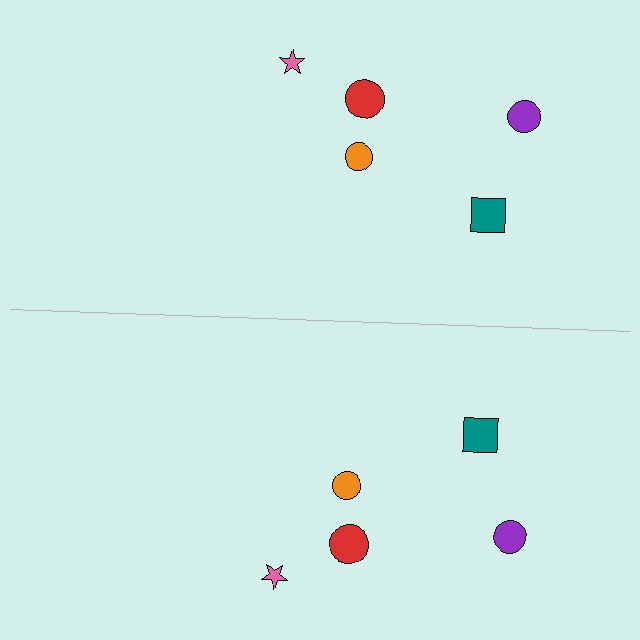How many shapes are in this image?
There are 10 shapes in this image.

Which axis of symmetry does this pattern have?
The pattern has a horizontal axis of symmetry running through the center of the image.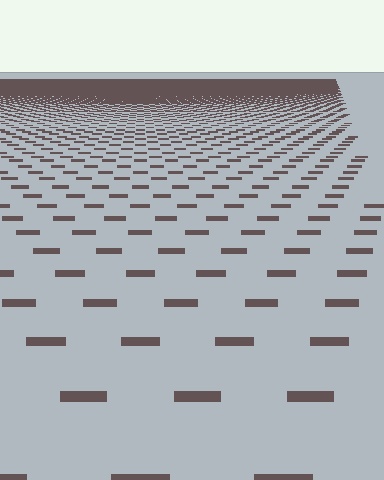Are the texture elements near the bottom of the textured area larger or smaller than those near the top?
Larger. Near the bottom, elements are closer to the viewer and appear at a bigger on-screen size.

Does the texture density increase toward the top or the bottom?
Density increases toward the top.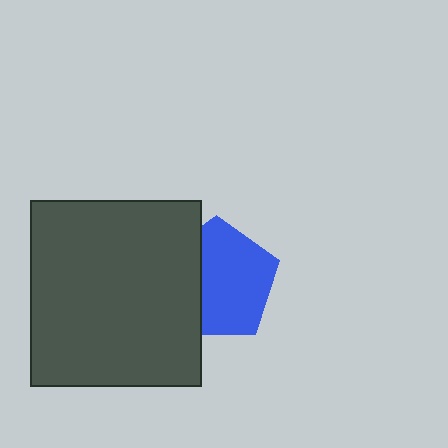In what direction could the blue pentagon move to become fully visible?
The blue pentagon could move right. That would shift it out from behind the dark gray rectangle entirely.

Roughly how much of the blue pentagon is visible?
Most of it is visible (roughly 67%).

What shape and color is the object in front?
The object in front is a dark gray rectangle.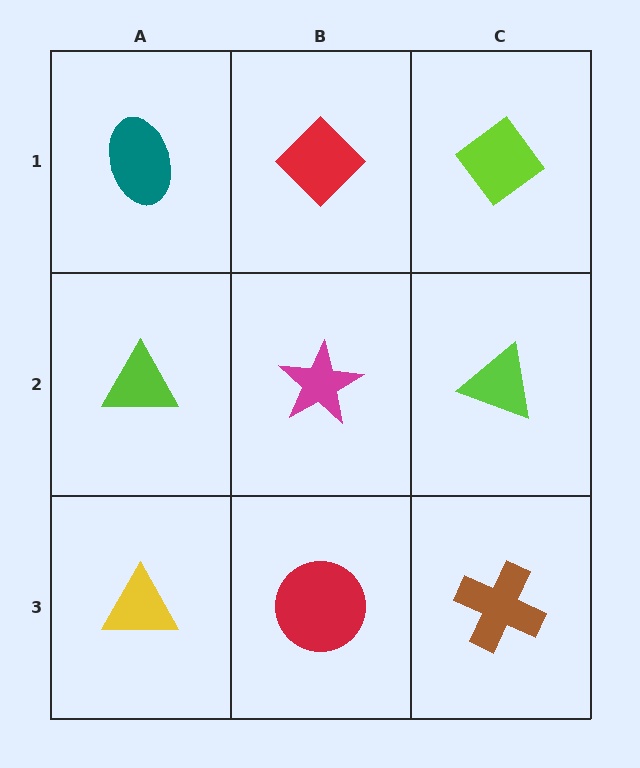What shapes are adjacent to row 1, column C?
A lime triangle (row 2, column C), a red diamond (row 1, column B).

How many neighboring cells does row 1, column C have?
2.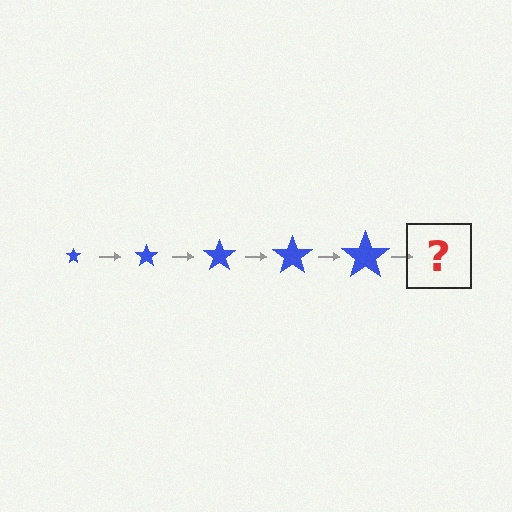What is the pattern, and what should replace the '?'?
The pattern is that the star gets progressively larger each step. The '?' should be a blue star, larger than the previous one.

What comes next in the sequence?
The next element should be a blue star, larger than the previous one.